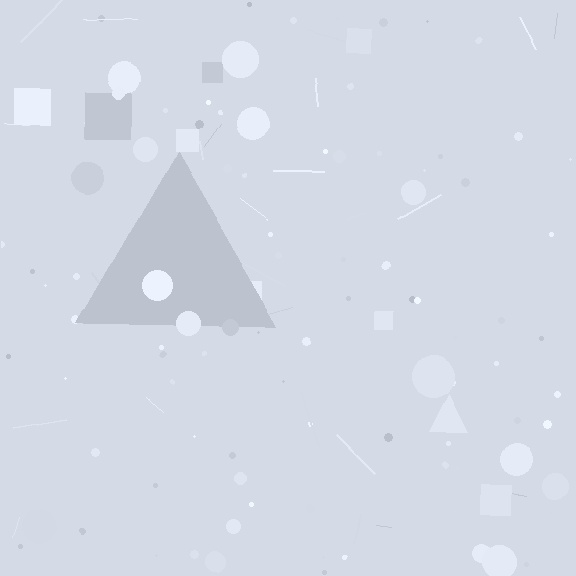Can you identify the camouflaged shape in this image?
The camouflaged shape is a triangle.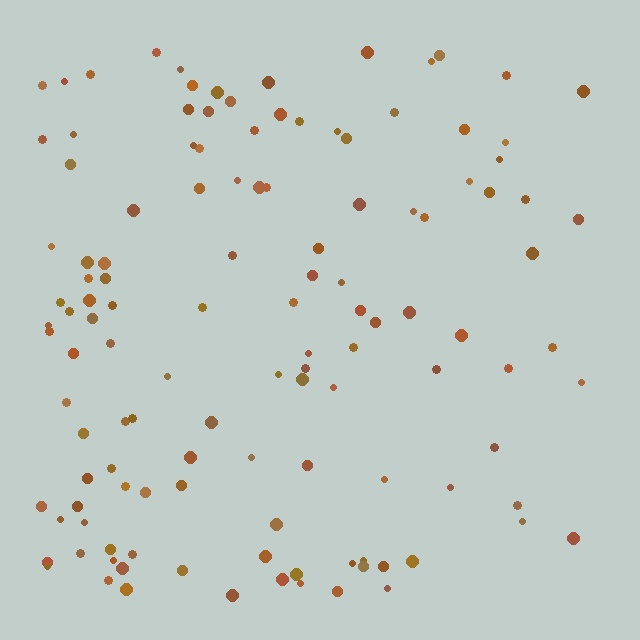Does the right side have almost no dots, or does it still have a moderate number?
Still a moderate number, just noticeably fewer than the left.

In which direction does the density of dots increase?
From right to left, with the left side densest.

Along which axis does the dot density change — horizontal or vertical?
Horizontal.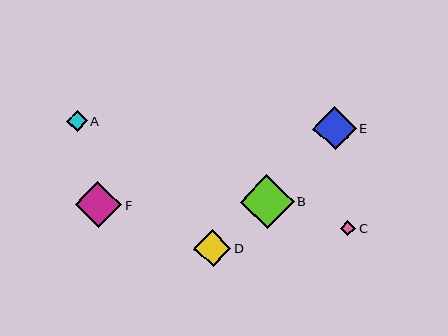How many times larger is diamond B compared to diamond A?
Diamond B is approximately 2.6 times the size of diamond A.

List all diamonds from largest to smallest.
From largest to smallest: B, F, E, D, A, C.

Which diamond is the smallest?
Diamond C is the smallest with a size of approximately 15 pixels.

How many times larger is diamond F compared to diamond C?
Diamond F is approximately 3.0 times the size of diamond C.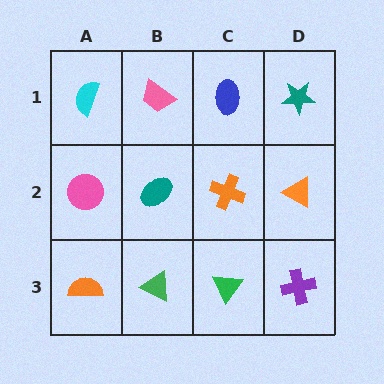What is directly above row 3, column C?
An orange cross.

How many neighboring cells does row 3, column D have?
2.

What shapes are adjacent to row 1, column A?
A pink circle (row 2, column A), a pink trapezoid (row 1, column B).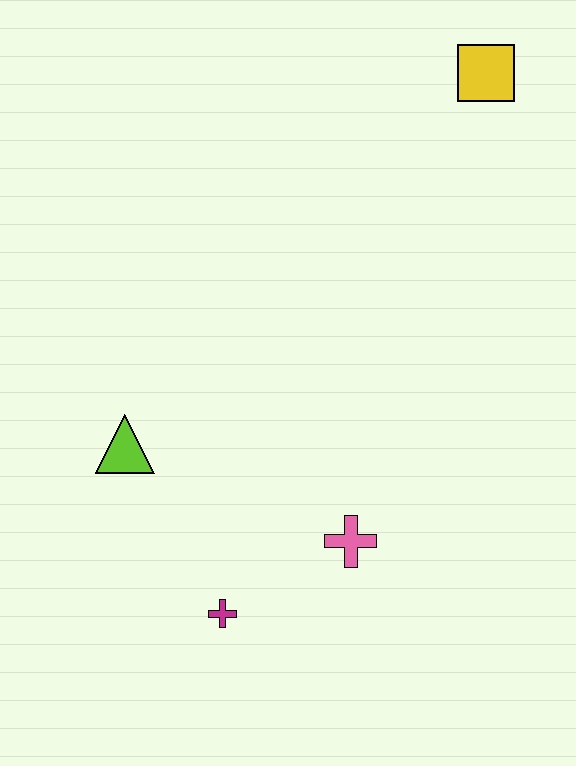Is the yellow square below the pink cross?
No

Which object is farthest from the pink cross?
The yellow square is farthest from the pink cross.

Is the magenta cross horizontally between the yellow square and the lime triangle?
Yes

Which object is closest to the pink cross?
The magenta cross is closest to the pink cross.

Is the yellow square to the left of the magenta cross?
No